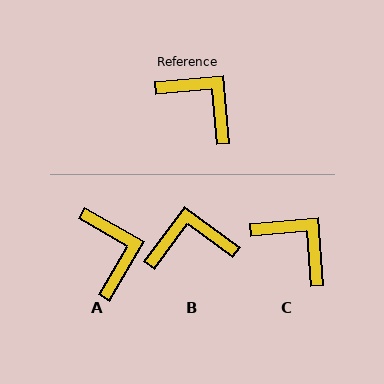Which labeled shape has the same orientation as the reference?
C.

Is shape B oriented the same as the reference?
No, it is off by about 49 degrees.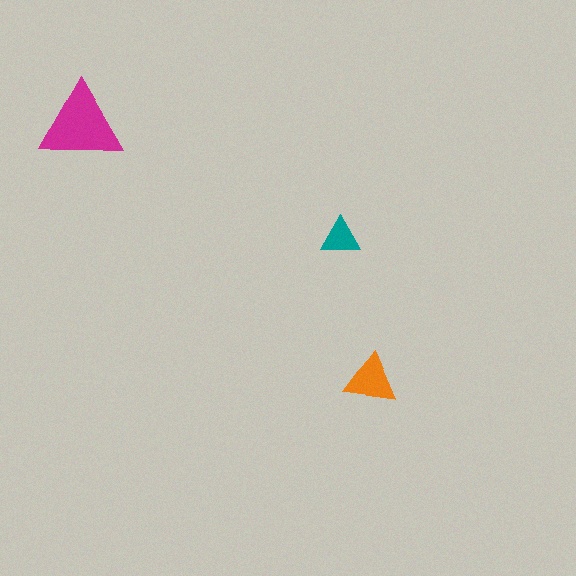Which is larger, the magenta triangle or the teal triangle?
The magenta one.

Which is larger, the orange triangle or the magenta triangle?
The magenta one.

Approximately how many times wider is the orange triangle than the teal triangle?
About 1.5 times wider.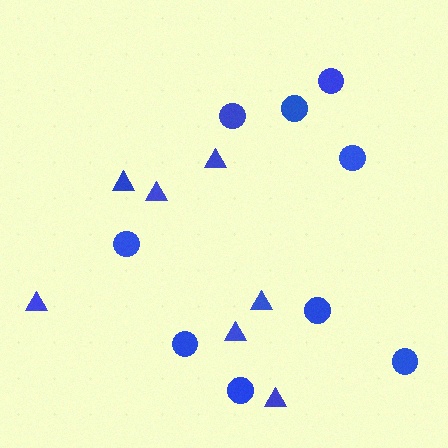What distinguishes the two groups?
There are 2 groups: one group of triangles (7) and one group of circles (9).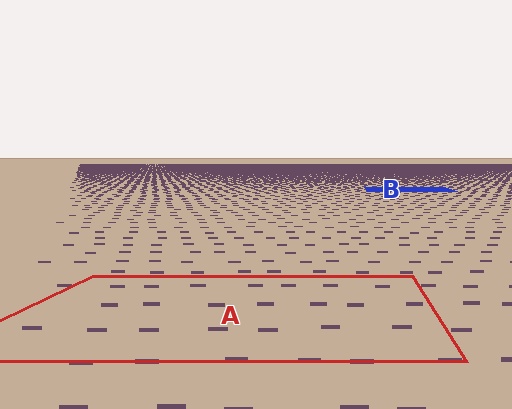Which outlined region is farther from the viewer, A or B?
Region B is farther from the viewer — the texture elements inside it appear smaller and more densely packed.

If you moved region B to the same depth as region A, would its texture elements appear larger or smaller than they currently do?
They would appear larger. At a closer depth, the same texture elements are projected at a bigger on-screen size.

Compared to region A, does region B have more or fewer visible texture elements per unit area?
Region B has more texture elements per unit area — they are packed more densely because it is farther away.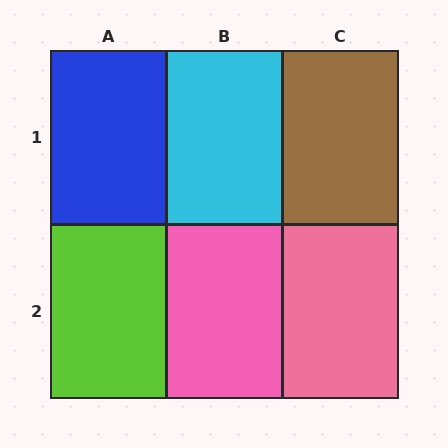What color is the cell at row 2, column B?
Pink.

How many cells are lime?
1 cell is lime.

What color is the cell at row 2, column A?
Lime.